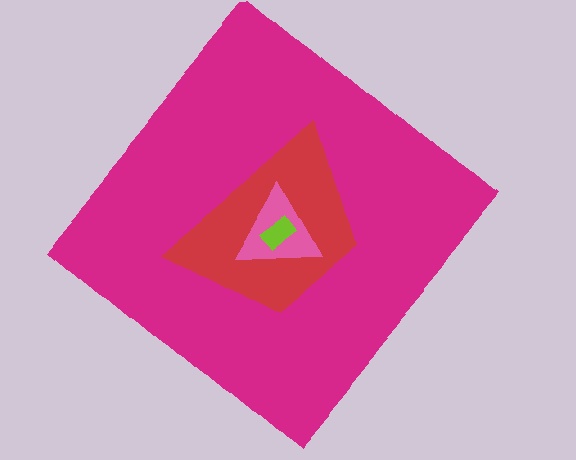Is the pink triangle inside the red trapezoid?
Yes.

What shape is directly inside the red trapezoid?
The pink triangle.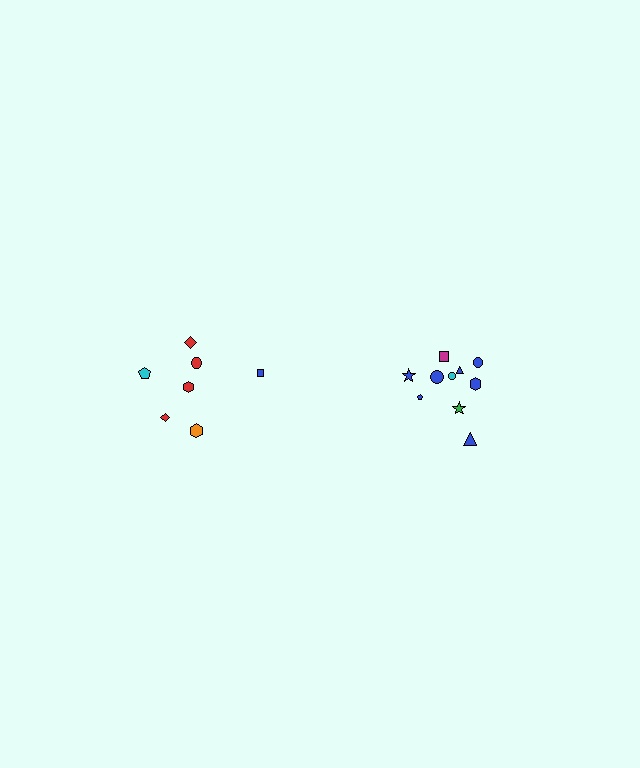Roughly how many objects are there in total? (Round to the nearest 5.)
Roughly 15 objects in total.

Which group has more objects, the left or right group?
The right group.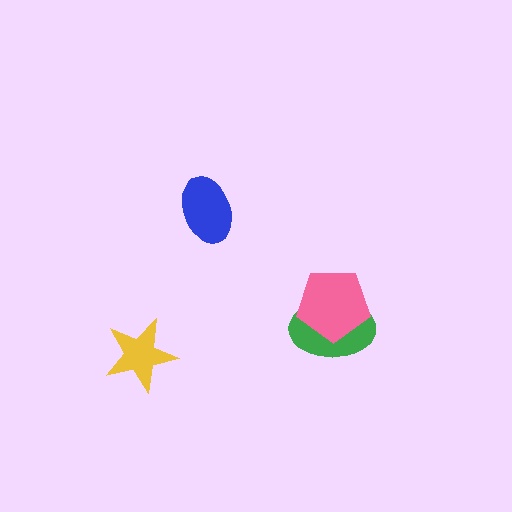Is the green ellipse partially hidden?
Yes, it is partially covered by another shape.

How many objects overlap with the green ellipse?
1 object overlaps with the green ellipse.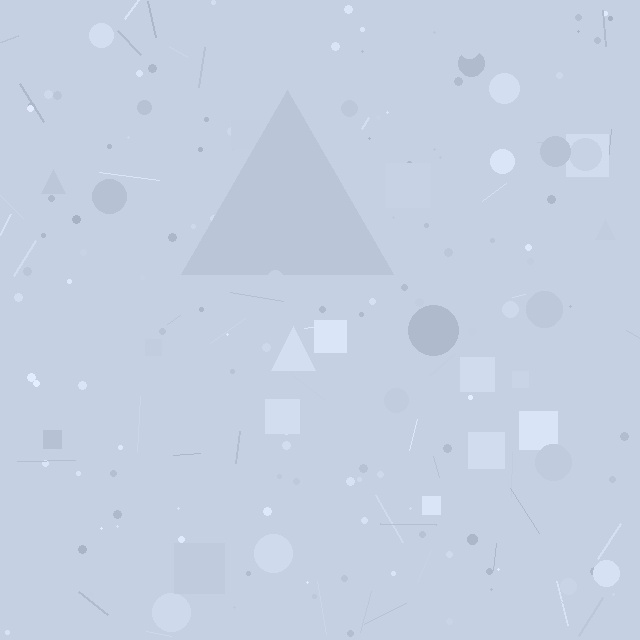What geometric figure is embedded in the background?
A triangle is embedded in the background.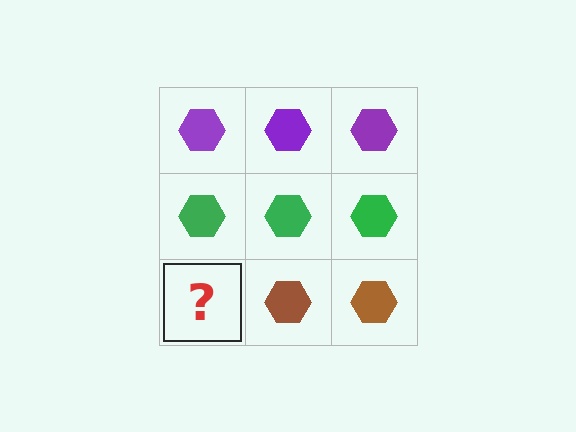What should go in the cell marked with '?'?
The missing cell should contain a brown hexagon.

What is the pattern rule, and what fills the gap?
The rule is that each row has a consistent color. The gap should be filled with a brown hexagon.